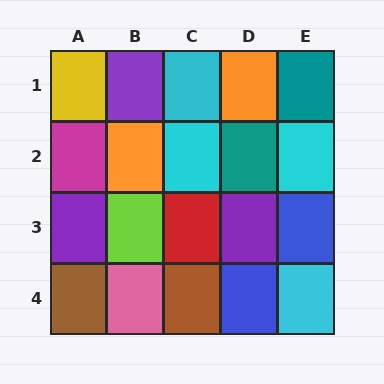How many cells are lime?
1 cell is lime.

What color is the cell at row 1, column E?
Teal.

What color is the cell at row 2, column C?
Cyan.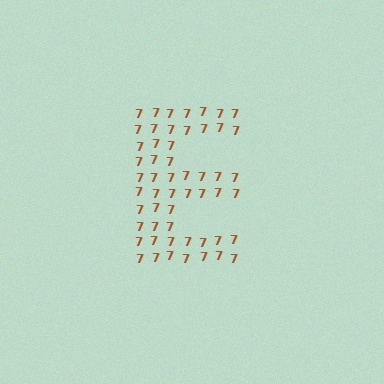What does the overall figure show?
The overall figure shows the letter E.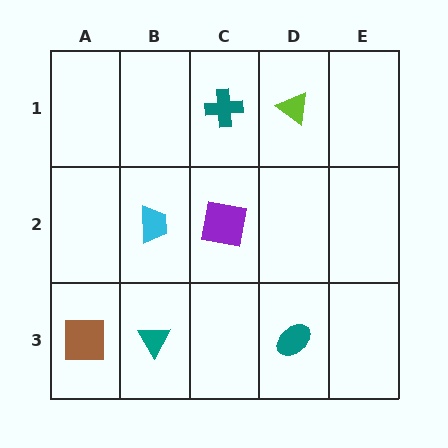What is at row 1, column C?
A teal cross.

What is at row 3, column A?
A brown square.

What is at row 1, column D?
A lime triangle.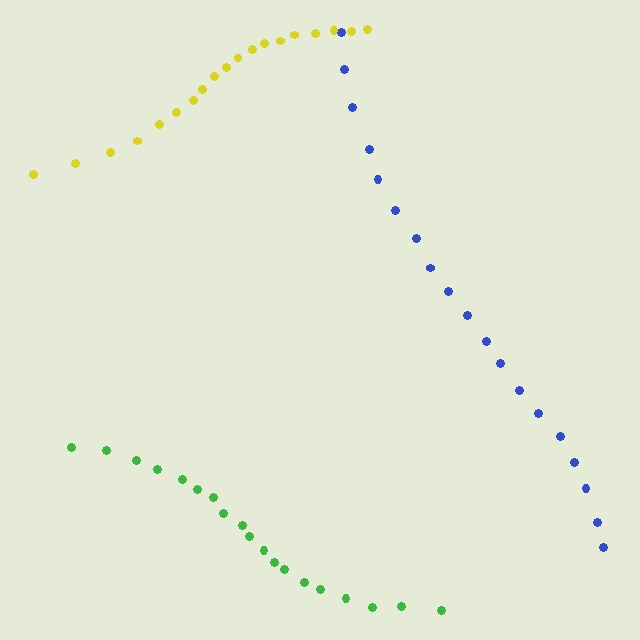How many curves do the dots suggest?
There are 3 distinct paths.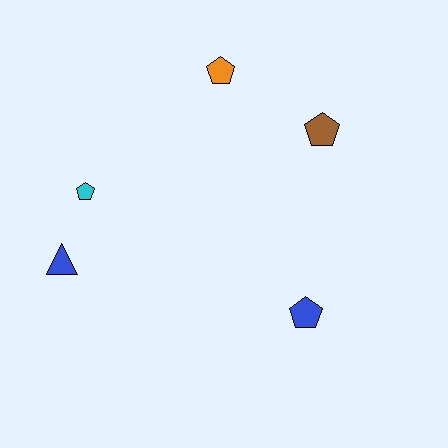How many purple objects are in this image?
There are no purple objects.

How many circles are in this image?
There are no circles.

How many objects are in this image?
There are 5 objects.